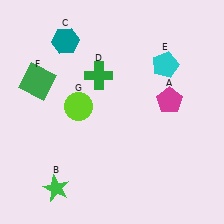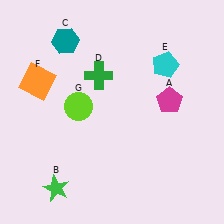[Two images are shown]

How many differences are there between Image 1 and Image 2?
There is 1 difference between the two images.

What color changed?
The square (F) changed from green in Image 1 to orange in Image 2.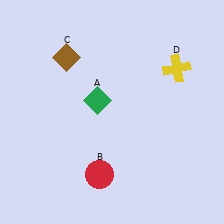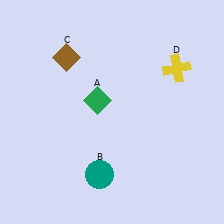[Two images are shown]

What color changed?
The circle (B) changed from red in Image 1 to teal in Image 2.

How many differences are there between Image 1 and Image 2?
There is 1 difference between the two images.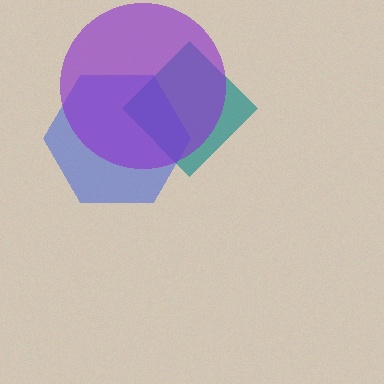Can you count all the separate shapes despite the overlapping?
Yes, there are 3 separate shapes.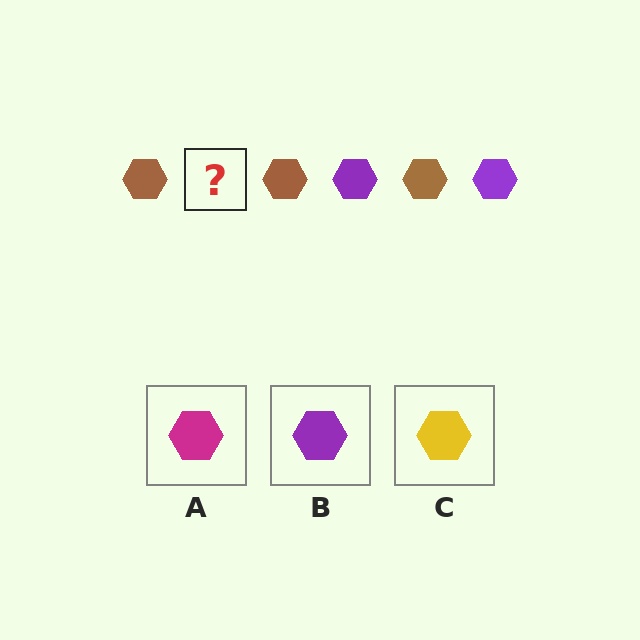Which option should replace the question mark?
Option B.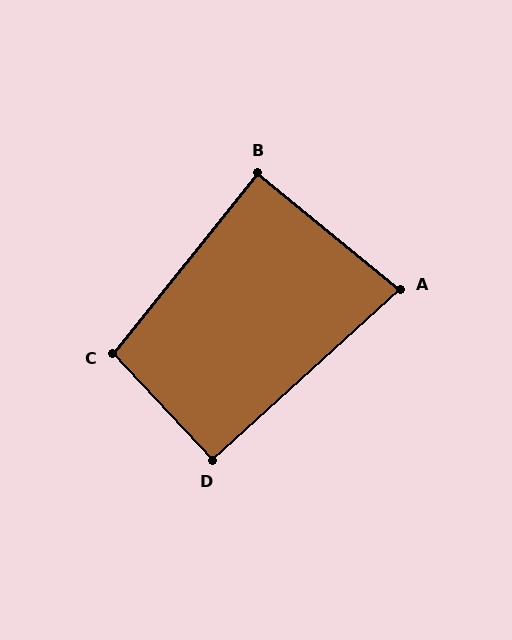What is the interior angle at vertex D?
Approximately 91 degrees (approximately right).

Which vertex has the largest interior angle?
C, at approximately 98 degrees.